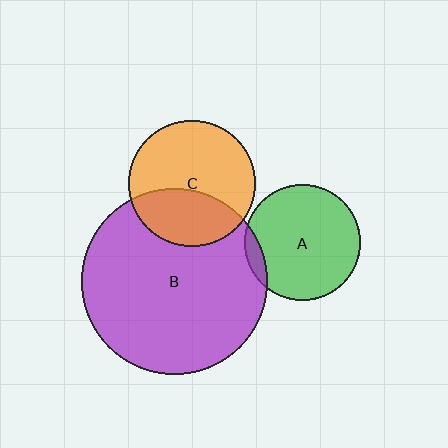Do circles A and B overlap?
Yes.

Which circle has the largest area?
Circle B (purple).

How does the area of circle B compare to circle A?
Approximately 2.6 times.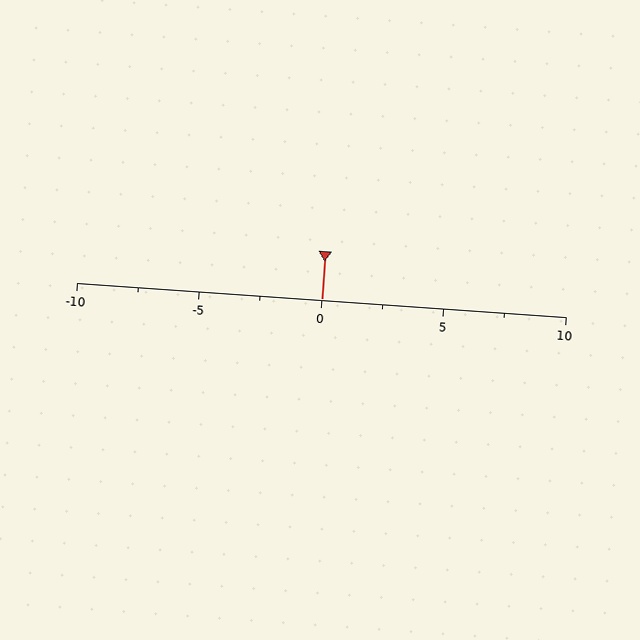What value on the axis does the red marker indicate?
The marker indicates approximately 0.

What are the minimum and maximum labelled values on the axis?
The axis runs from -10 to 10.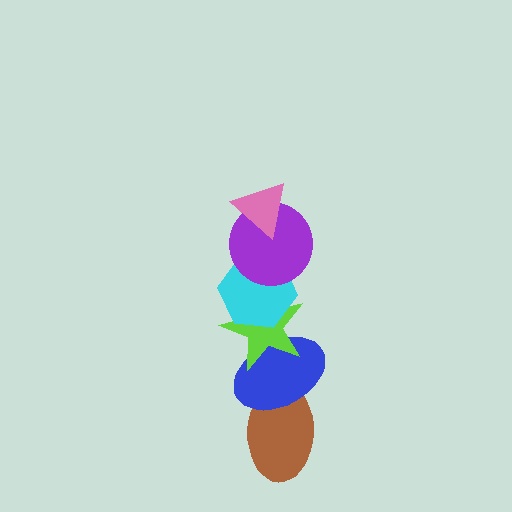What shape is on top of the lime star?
The cyan hexagon is on top of the lime star.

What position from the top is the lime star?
The lime star is 4th from the top.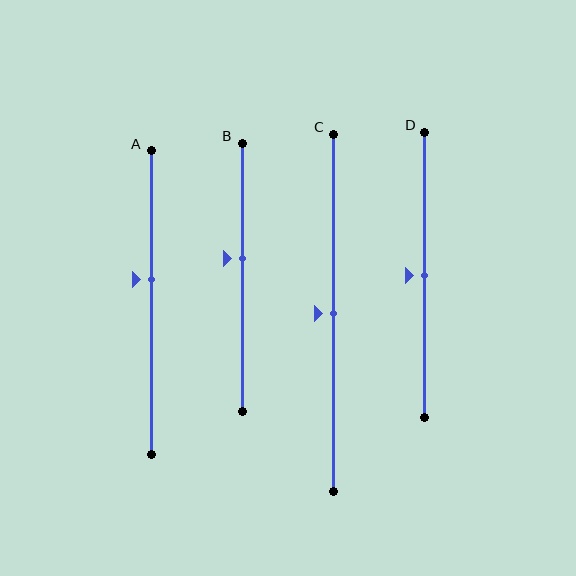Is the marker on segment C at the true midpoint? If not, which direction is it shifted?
Yes, the marker on segment C is at the true midpoint.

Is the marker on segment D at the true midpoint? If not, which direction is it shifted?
Yes, the marker on segment D is at the true midpoint.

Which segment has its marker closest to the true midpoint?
Segment C has its marker closest to the true midpoint.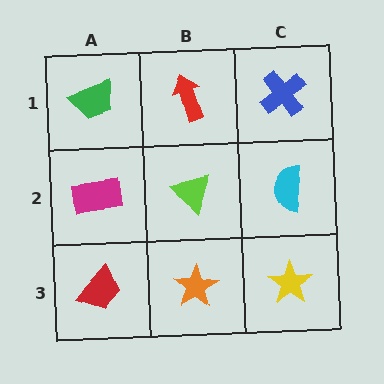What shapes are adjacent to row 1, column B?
A lime triangle (row 2, column B), a green trapezoid (row 1, column A), a blue cross (row 1, column C).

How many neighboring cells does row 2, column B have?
4.